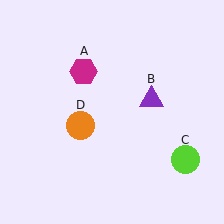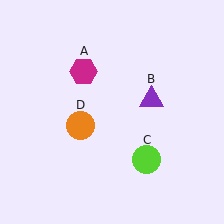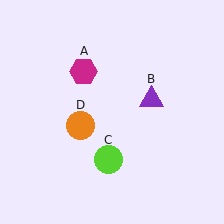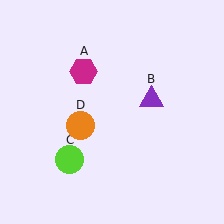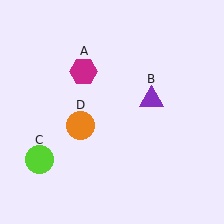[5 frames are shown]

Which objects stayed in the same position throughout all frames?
Magenta hexagon (object A) and purple triangle (object B) and orange circle (object D) remained stationary.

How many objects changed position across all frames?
1 object changed position: lime circle (object C).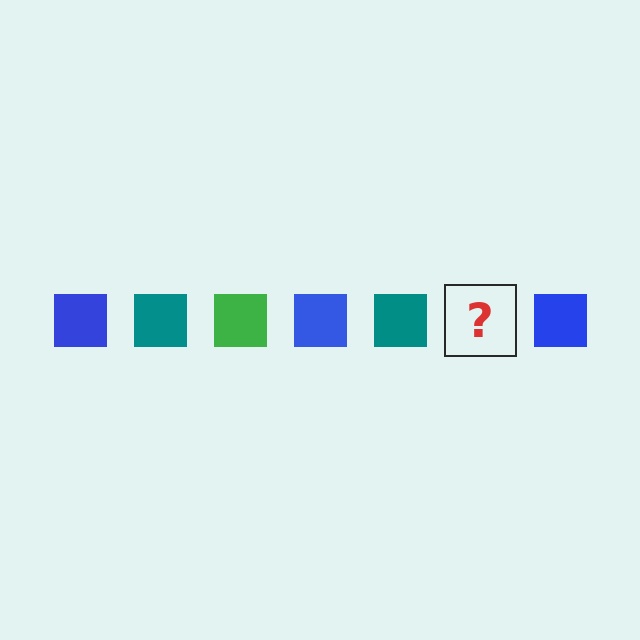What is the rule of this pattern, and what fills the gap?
The rule is that the pattern cycles through blue, teal, green squares. The gap should be filled with a green square.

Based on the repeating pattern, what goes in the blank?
The blank should be a green square.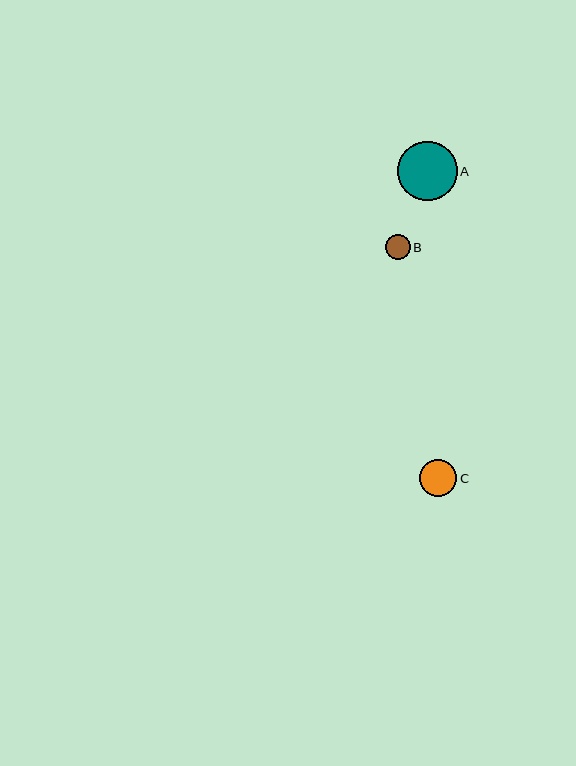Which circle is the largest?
Circle A is the largest with a size of approximately 59 pixels.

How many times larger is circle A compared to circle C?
Circle A is approximately 1.6 times the size of circle C.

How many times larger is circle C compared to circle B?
Circle C is approximately 1.5 times the size of circle B.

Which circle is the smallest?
Circle B is the smallest with a size of approximately 25 pixels.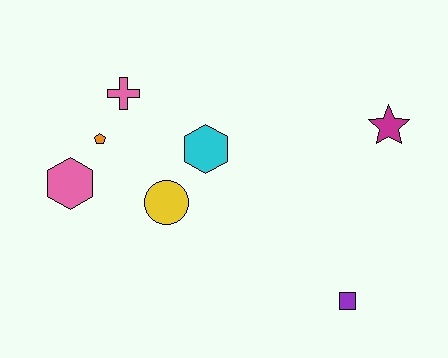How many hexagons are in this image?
There are 2 hexagons.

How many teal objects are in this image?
There are no teal objects.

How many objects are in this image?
There are 7 objects.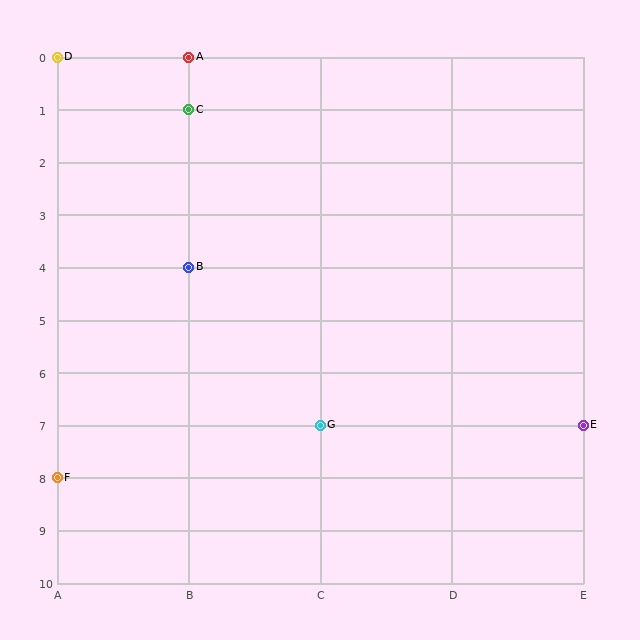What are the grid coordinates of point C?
Point C is at grid coordinates (B, 1).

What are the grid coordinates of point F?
Point F is at grid coordinates (A, 8).